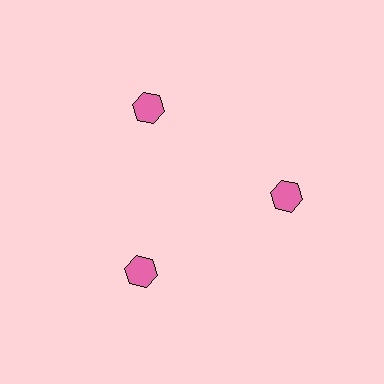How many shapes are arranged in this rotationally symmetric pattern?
There are 3 shapes, arranged in 3 groups of 1.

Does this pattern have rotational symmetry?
Yes, this pattern has 3-fold rotational symmetry. It looks the same after rotating 120 degrees around the center.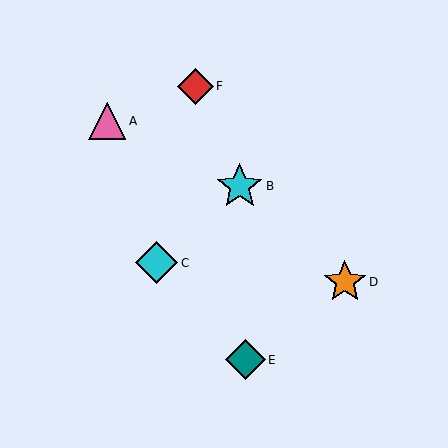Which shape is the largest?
The cyan star (labeled B) is the largest.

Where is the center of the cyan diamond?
The center of the cyan diamond is at (157, 263).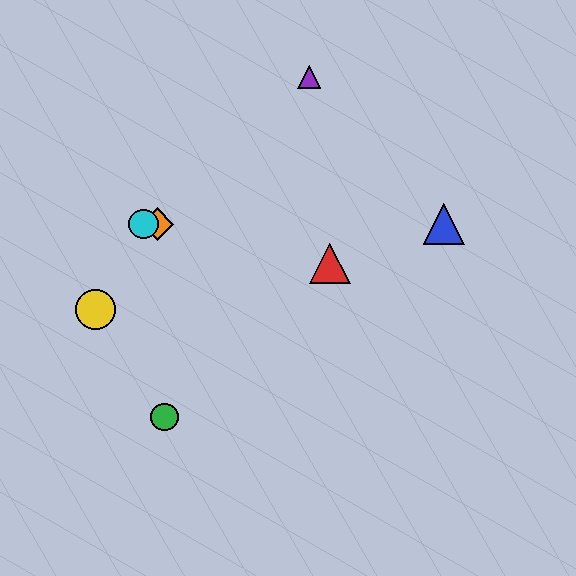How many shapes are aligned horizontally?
3 shapes (the blue triangle, the orange diamond, the cyan circle) are aligned horizontally.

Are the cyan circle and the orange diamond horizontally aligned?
Yes, both are at y≈224.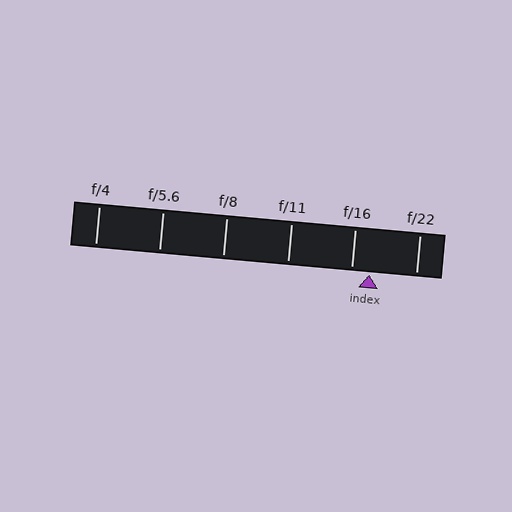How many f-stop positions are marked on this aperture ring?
There are 6 f-stop positions marked.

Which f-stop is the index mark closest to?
The index mark is closest to f/16.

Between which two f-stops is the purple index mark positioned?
The index mark is between f/16 and f/22.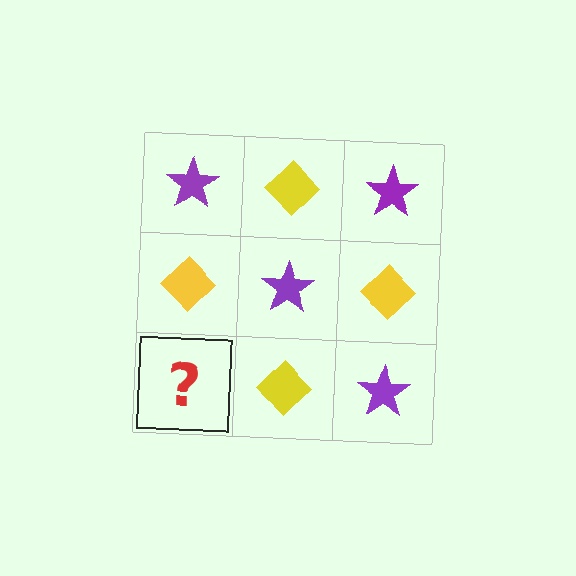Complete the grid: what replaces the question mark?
The question mark should be replaced with a purple star.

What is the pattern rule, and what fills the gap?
The rule is that it alternates purple star and yellow diamond in a checkerboard pattern. The gap should be filled with a purple star.